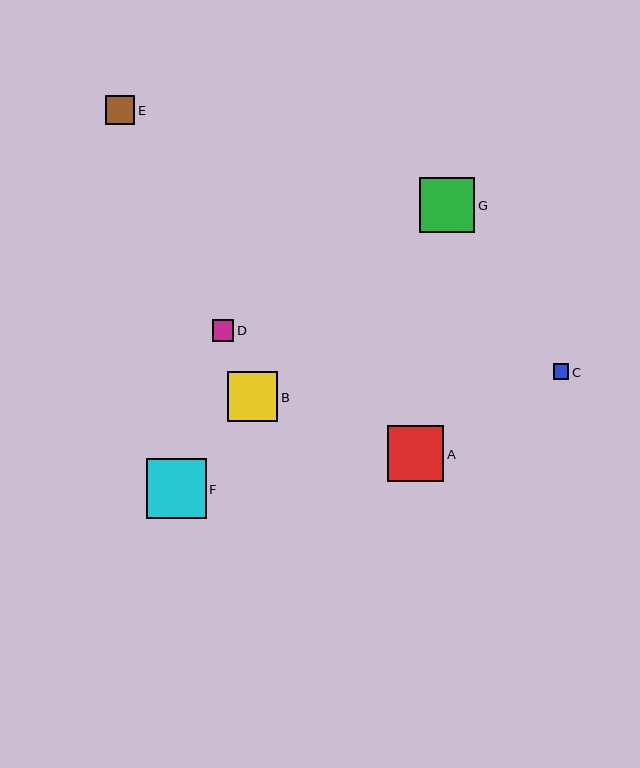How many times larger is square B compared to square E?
Square B is approximately 1.7 times the size of square E.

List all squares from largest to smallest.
From largest to smallest: F, A, G, B, E, D, C.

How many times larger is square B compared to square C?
Square B is approximately 3.2 times the size of square C.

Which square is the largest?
Square F is the largest with a size of approximately 59 pixels.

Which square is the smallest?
Square C is the smallest with a size of approximately 16 pixels.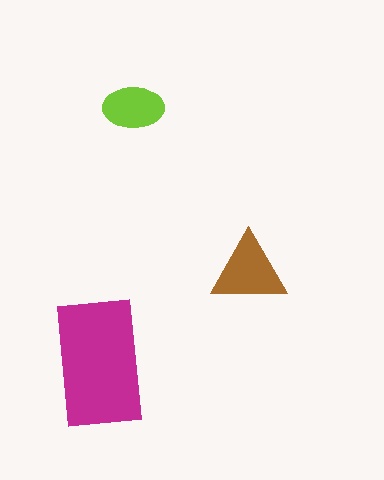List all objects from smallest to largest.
The lime ellipse, the brown triangle, the magenta rectangle.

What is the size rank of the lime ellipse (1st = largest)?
3rd.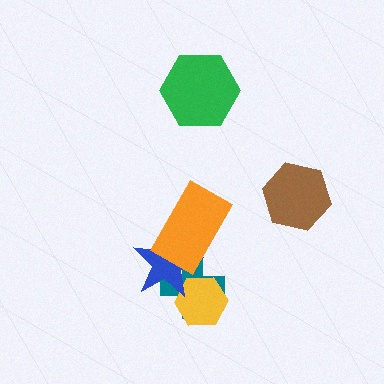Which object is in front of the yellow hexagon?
The blue star is in front of the yellow hexagon.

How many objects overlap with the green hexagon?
0 objects overlap with the green hexagon.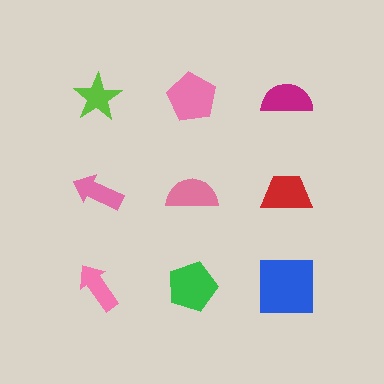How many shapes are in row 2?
3 shapes.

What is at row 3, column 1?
A pink arrow.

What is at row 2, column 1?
A pink arrow.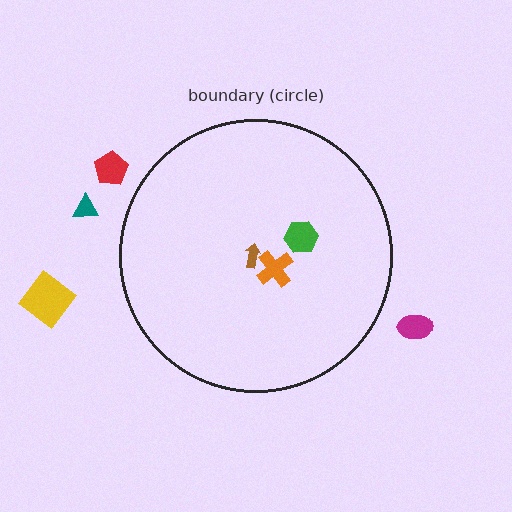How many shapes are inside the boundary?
3 inside, 4 outside.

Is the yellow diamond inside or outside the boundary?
Outside.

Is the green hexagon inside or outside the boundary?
Inside.